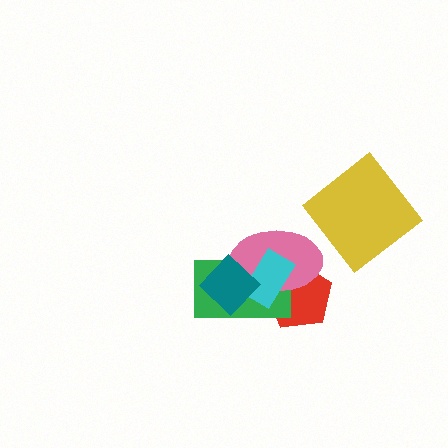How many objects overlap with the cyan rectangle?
4 objects overlap with the cyan rectangle.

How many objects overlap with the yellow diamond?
0 objects overlap with the yellow diamond.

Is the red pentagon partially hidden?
Yes, it is partially covered by another shape.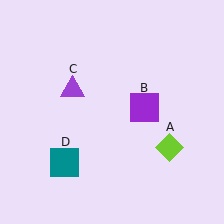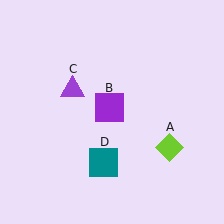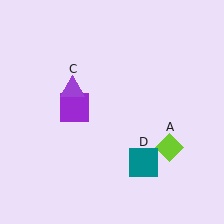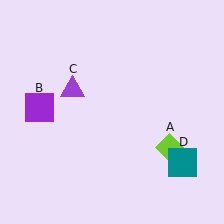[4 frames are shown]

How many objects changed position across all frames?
2 objects changed position: purple square (object B), teal square (object D).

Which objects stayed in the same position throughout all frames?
Lime diamond (object A) and purple triangle (object C) remained stationary.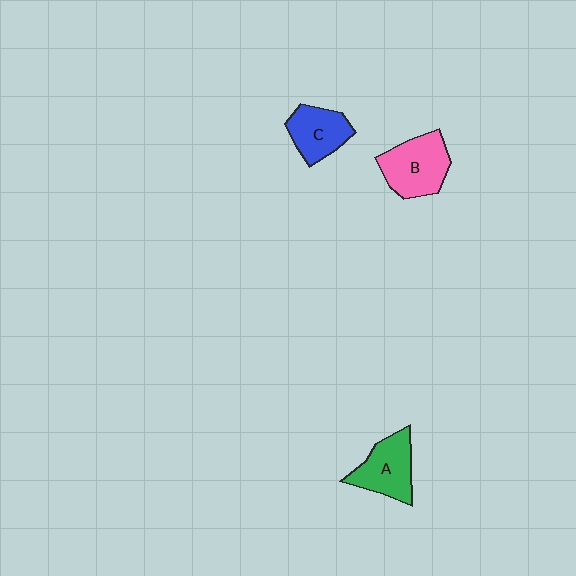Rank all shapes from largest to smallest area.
From largest to smallest: B (pink), A (green), C (blue).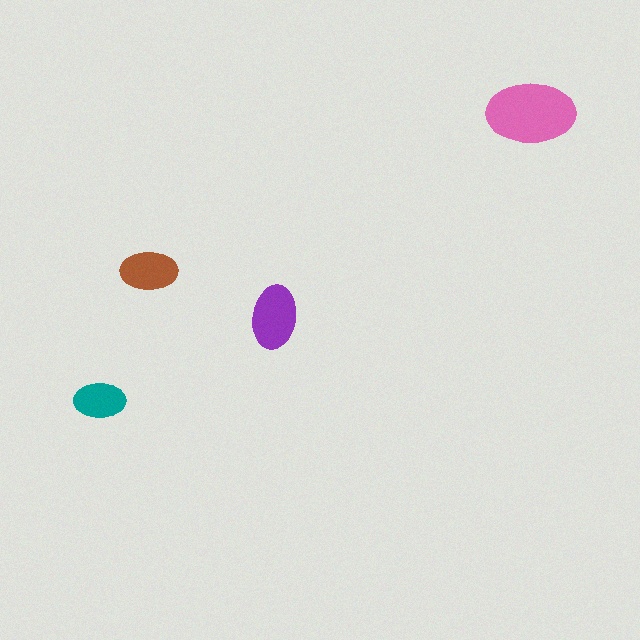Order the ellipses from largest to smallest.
the pink one, the purple one, the brown one, the teal one.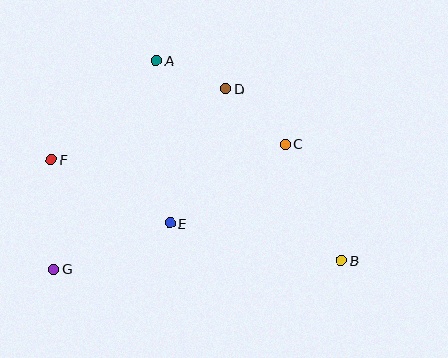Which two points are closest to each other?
Points A and D are closest to each other.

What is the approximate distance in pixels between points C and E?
The distance between C and E is approximately 140 pixels.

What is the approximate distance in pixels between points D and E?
The distance between D and E is approximately 145 pixels.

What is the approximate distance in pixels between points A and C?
The distance between A and C is approximately 153 pixels.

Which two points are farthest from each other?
Points B and F are farthest from each other.